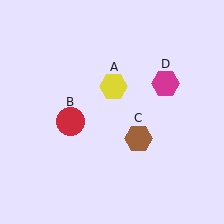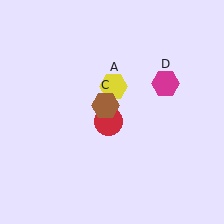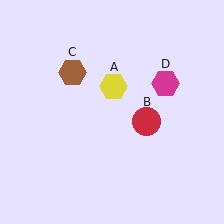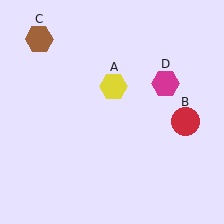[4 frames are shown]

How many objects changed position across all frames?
2 objects changed position: red circle (object B), brown hexagon (object C).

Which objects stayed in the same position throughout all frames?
Yellow hexagon (object A) and magenta hexagon (object D) remained stationary.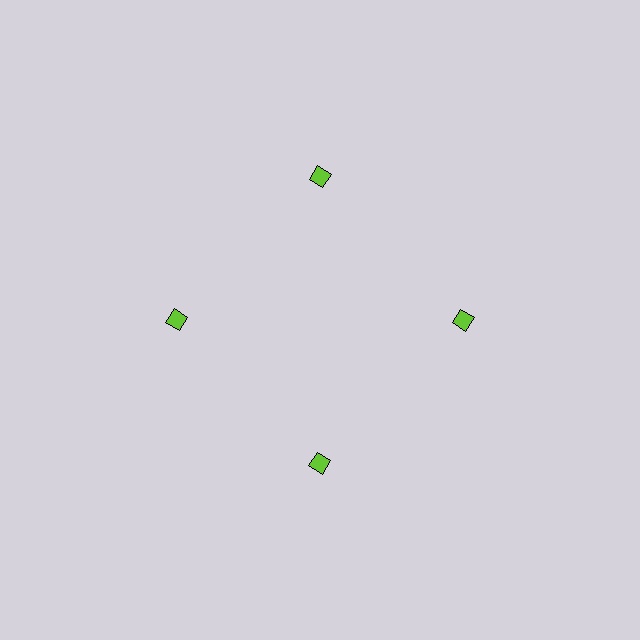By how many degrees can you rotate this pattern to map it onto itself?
The pattern maps onto itself every 90 degrees of rotation.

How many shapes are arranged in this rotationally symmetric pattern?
There are 4 shapes, arranged in 4 groups of 1.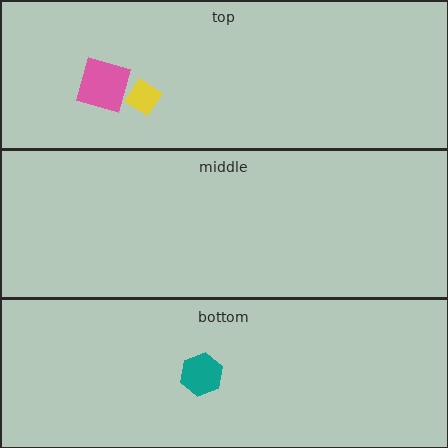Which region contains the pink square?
The top region.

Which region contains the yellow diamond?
The top region.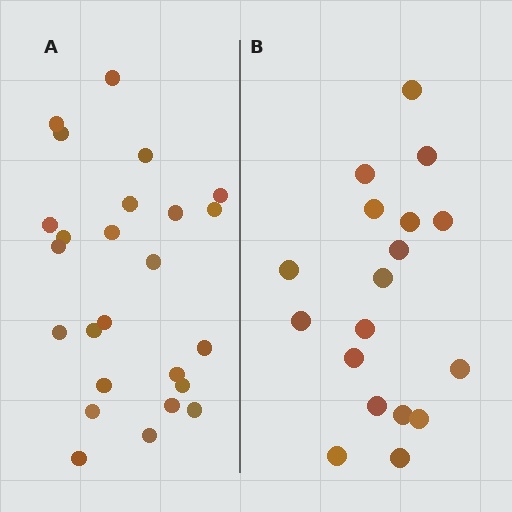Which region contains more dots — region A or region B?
Region A (the left region) has more dots.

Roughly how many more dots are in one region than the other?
Region A has roughly 8 or so more dots than region B.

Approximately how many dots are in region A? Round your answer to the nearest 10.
About 20 dots. (The exact count is 25, which rounds to 20.)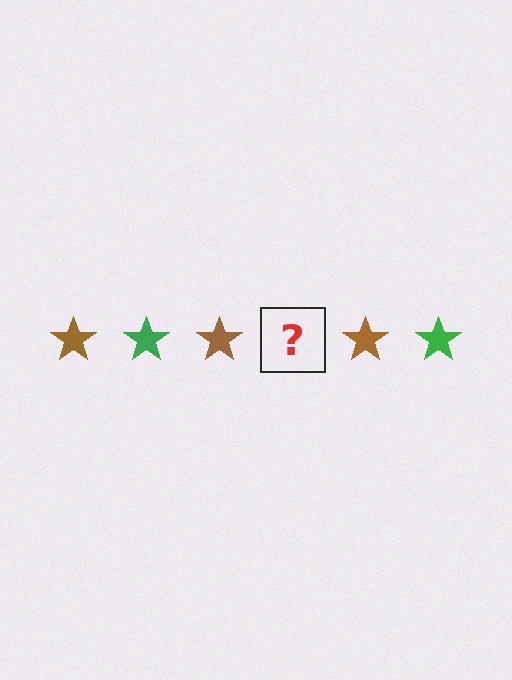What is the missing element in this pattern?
The missing element is a green star.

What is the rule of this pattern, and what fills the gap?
The rule is that the pattern cycles through brown, green stars. The gap should be filled with a green star.